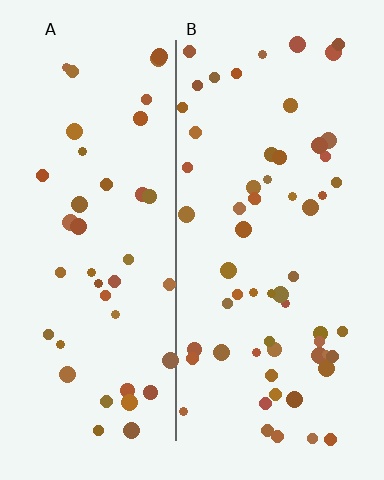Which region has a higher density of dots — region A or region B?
B (the right).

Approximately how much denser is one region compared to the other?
Approximately 1.4× — region B over region A.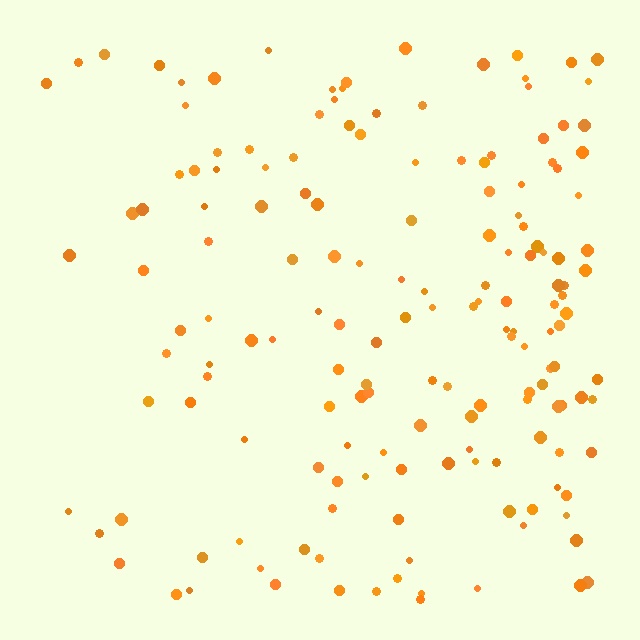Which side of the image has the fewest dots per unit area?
The left.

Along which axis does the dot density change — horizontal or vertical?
Horizontal.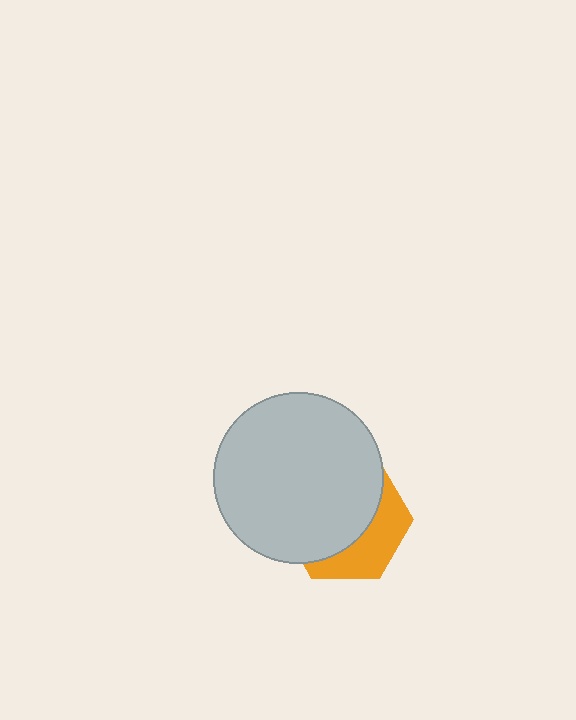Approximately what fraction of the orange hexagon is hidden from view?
Roughly 64% of the orange hexagon is hidden behind the light gray circle.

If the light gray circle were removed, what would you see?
You would see the complete orange hexagon.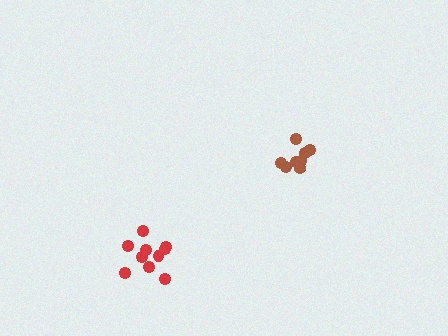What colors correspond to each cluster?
The clusters are colored: brown, red.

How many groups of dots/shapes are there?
There are 2 groups.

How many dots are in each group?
Group 1: 8 dots, Group 2: 10 dots (18 total).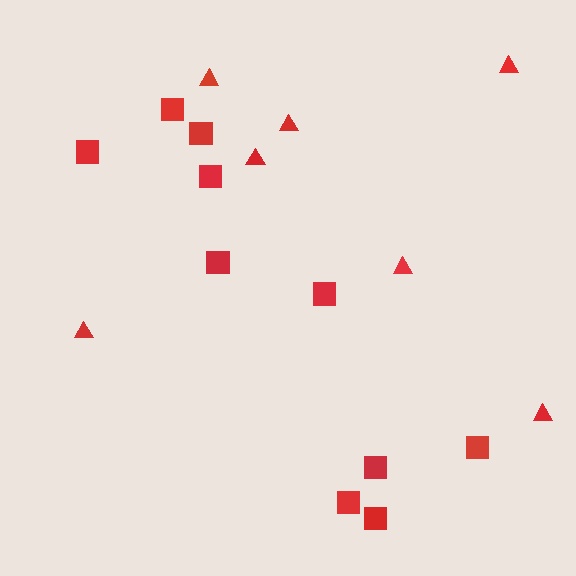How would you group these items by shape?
There are 2 groups: one group of triangles (7) and one group of squares (10).